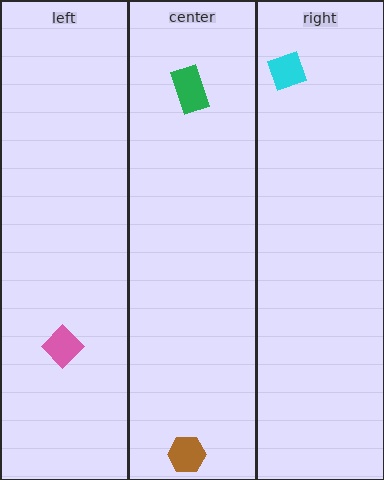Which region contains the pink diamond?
The left region.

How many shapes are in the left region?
1.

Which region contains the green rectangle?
The center region.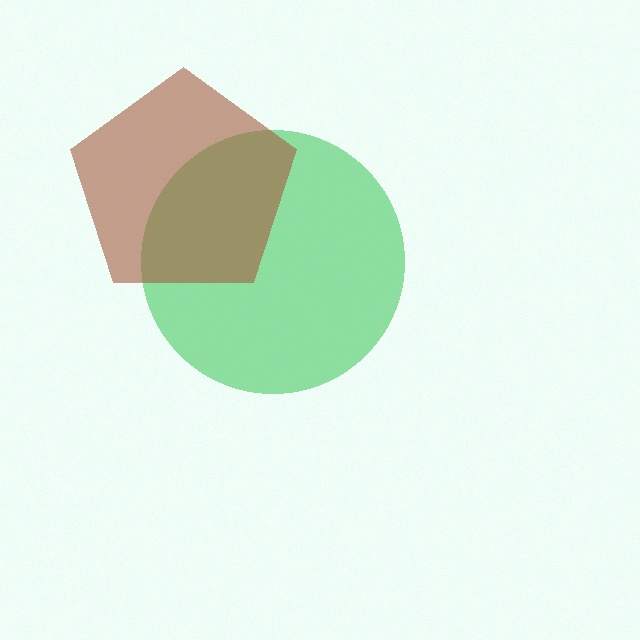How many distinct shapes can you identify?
There are 2 distinct shapes: a green circle, a brown pentagon.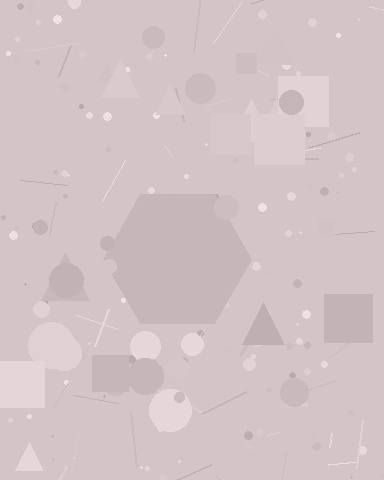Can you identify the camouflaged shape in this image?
The camouflaged shape is a hexagon.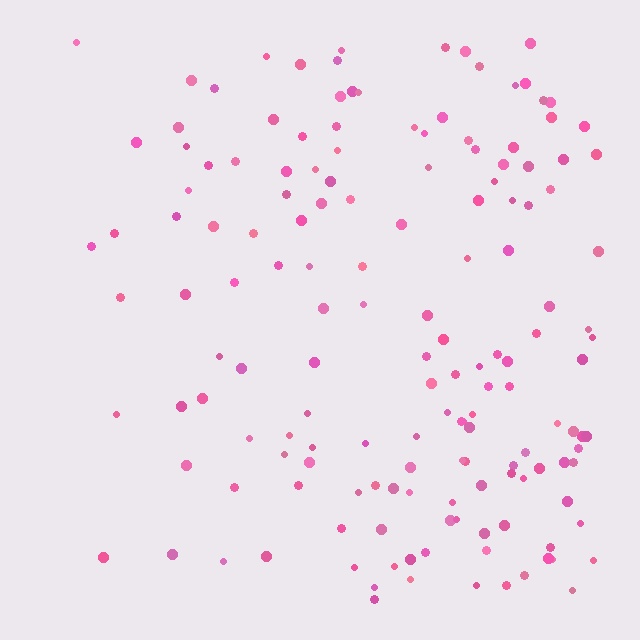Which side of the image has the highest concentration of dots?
The right.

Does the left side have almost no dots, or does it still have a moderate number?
Still a moderate number, just noticeably fewer than the right.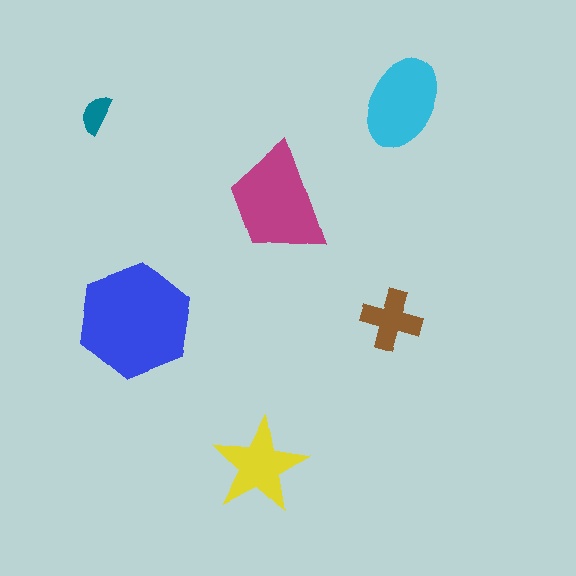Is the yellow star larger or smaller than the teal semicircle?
Larger.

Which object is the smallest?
The teal semicircle.